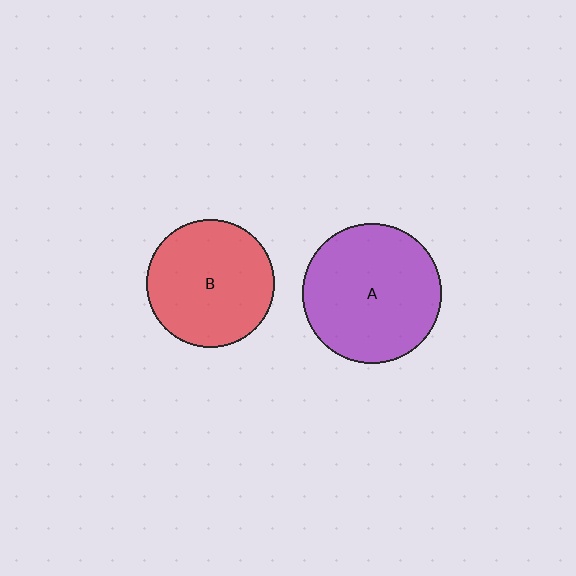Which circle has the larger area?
Circle A (purple).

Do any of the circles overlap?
No, none of the circles overlap.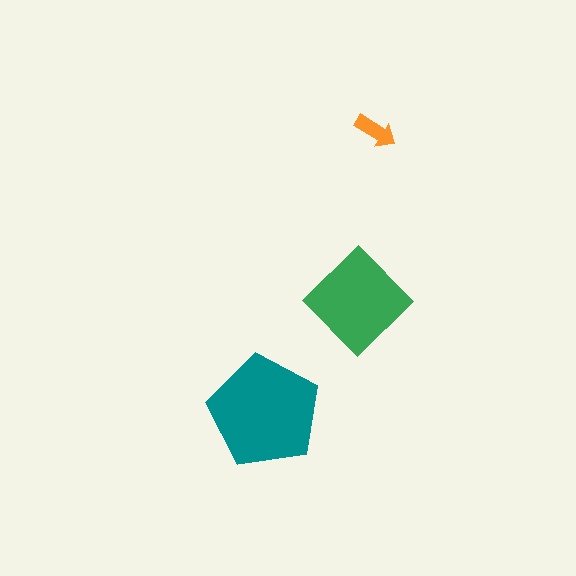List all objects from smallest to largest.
The orange arrow, the green diamond, the teal pentagon.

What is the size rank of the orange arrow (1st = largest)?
3rd.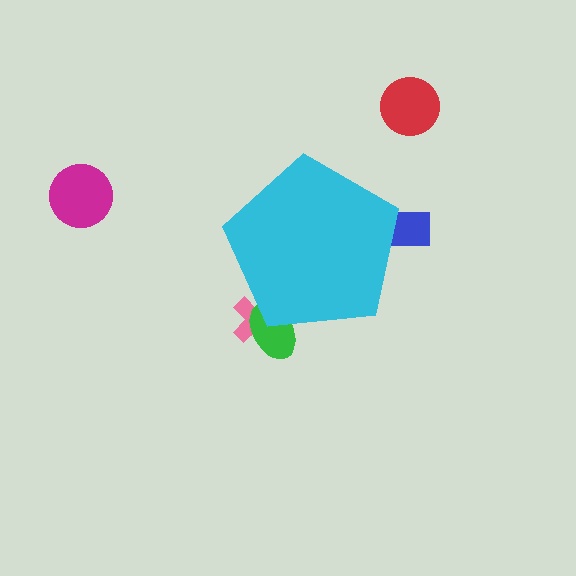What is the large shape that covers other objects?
A cyan pentagon.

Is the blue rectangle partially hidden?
Yes, the blue rectangle is partially hidden behind the cyan pentagon.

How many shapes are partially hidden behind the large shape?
3 shapes are partially hidden.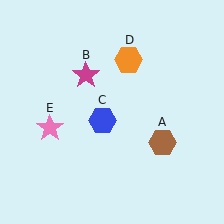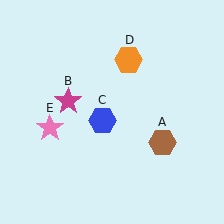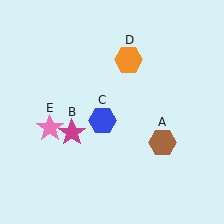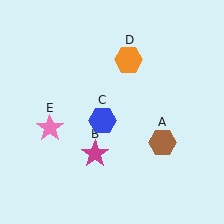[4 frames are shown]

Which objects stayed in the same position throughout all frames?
Brown hexagon (object A) and blue hexagon (object C) and orange hexagon (object D) and pink star (object E) remained stationary.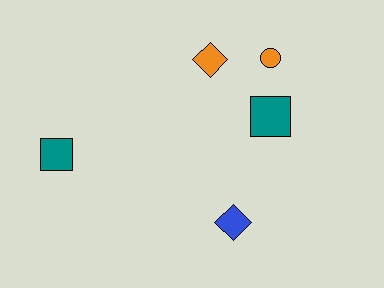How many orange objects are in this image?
There are 2 orange objects.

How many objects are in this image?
There are 5 objects.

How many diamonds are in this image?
There are 2 diamonds.